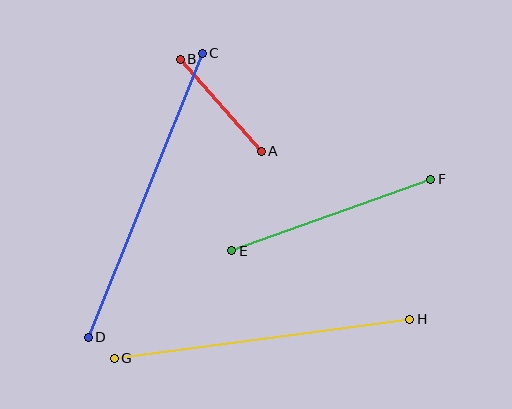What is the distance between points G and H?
The distance is approximately 298 pixels.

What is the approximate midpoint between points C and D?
The midpoint is at approximately (145, 195) pixels.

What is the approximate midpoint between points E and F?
The midpoint is at approximately (331, 215) pixels.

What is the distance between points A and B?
The distance is approximately 123 pixels.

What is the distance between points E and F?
The distance is approximately 211 pixels.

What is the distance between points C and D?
The distance is approximately 306 pixels.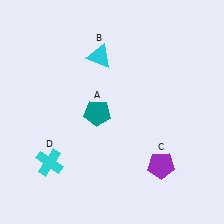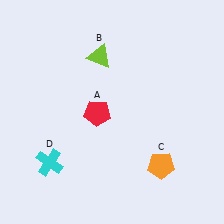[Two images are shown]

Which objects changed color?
A changed from teal to red. B changed from cyan to lime. C changed from purple to orange.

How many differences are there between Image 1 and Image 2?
There are 3 differences between the two images.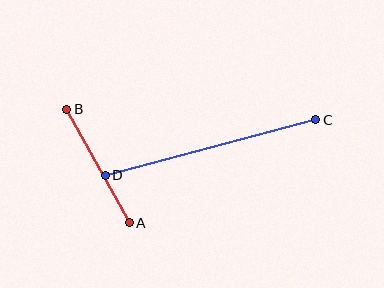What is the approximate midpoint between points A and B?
The midpoint is at approximately (98, 166) pixels.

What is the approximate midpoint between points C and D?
The midpoint is at approximately (211, 148) pixels.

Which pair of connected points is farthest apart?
Points C and D are farthest apart.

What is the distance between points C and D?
The distance is approximately 218 pixels.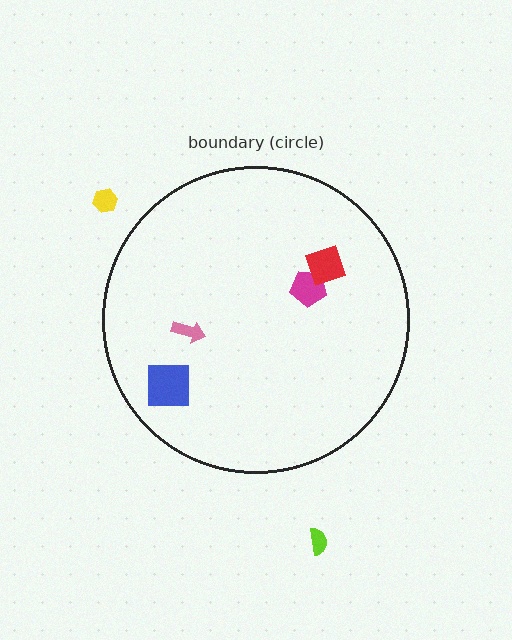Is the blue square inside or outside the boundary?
Inside.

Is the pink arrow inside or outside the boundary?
Inside.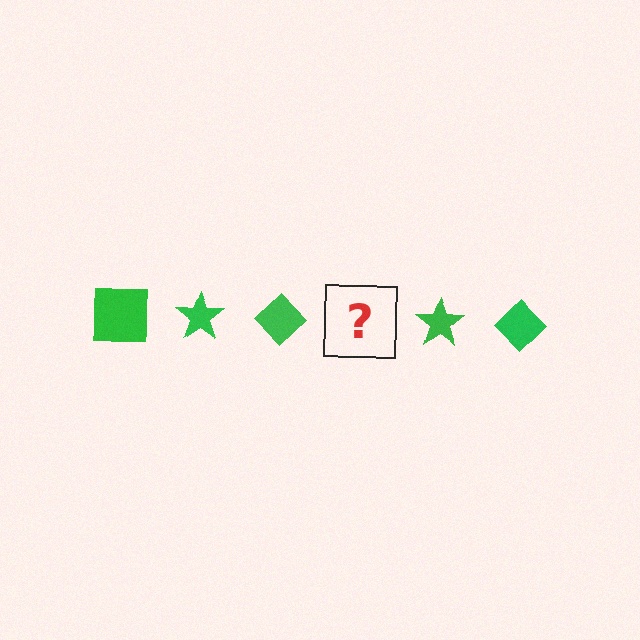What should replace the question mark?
The question mark should be replaced with a green square.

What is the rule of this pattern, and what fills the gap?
The rule is that the pattern cycles through square, star, diamond shapes in green. The gap should be filled with a green square.